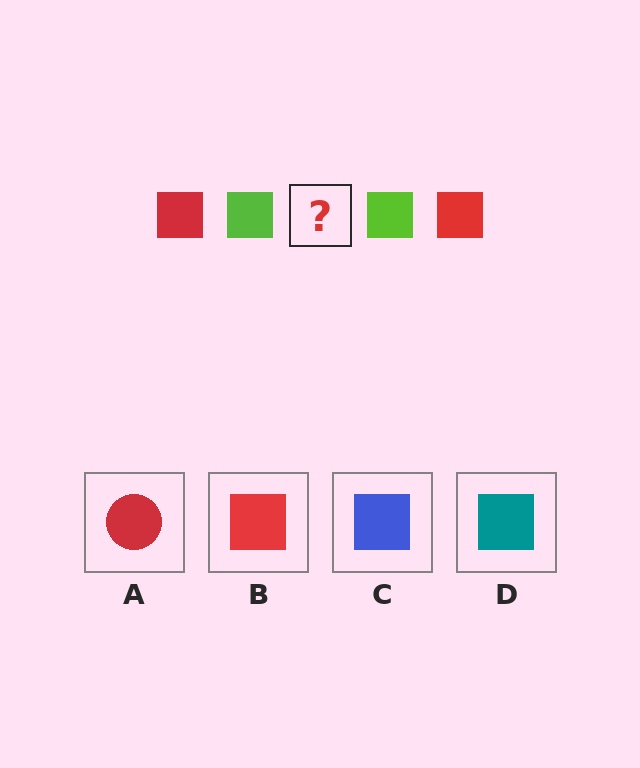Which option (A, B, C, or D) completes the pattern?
B.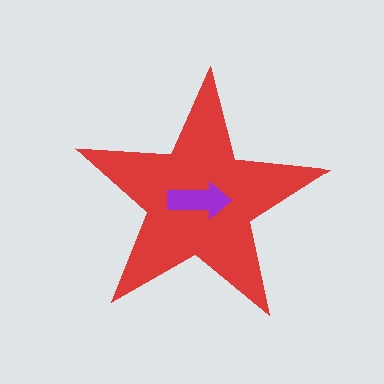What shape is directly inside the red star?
The purple arrow.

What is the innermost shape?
The purple arrow.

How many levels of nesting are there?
2.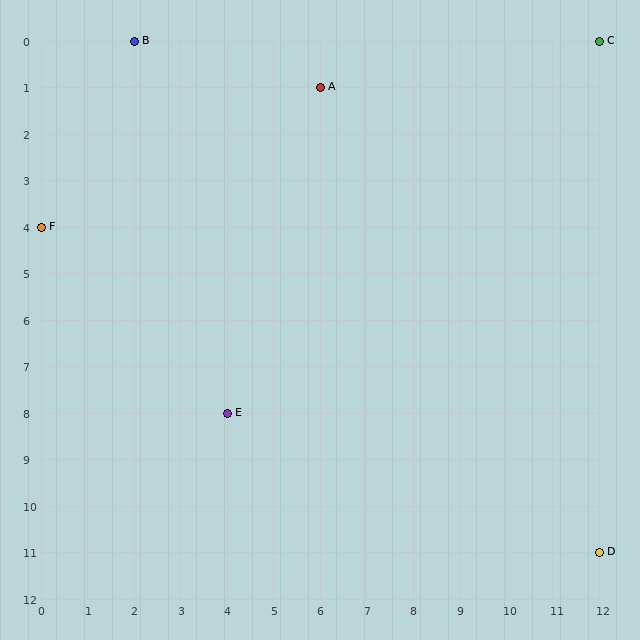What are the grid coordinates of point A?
Point A is at grid coordinates (6, 1).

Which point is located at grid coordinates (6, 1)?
Point A is at (6, 1).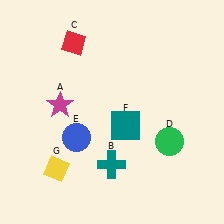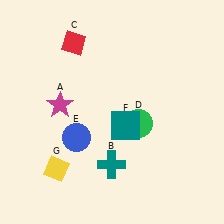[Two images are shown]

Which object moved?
The green circle (D) moved left.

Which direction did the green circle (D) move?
The green circle (D) moved left.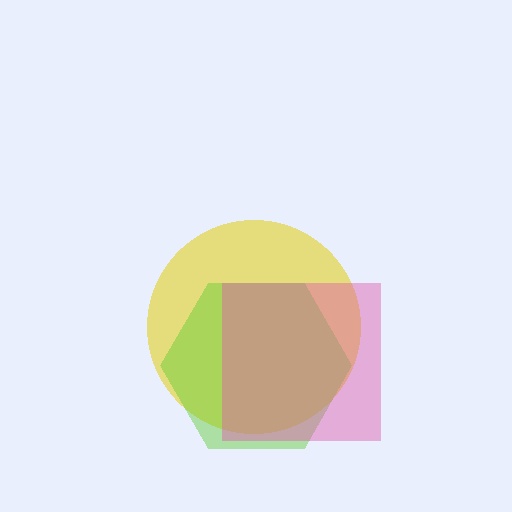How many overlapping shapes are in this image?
There are 3 overlapping shapes in the image.